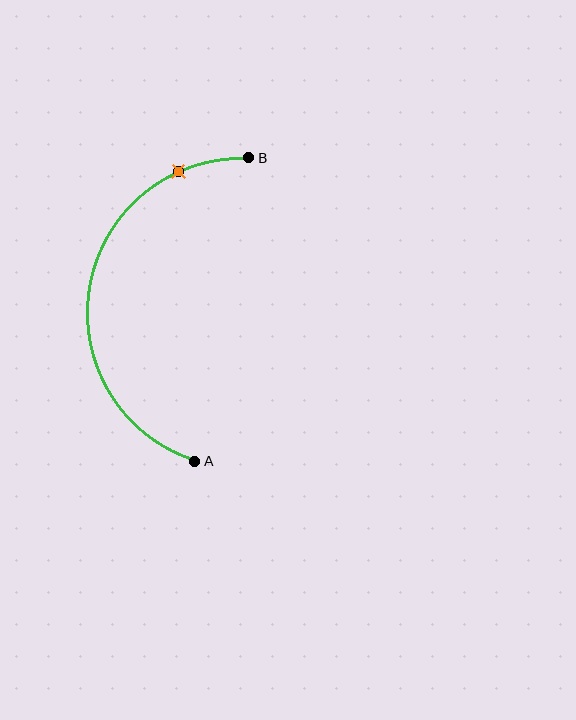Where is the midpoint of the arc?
The arc midpoint is the point on the curve farthest from the straight line joining A and B. It sits to the left of that line.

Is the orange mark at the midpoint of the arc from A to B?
No. The orange mark lies on the arc but is closer to endpoint B. The arc midpoint would be at the point on the curve equidistant along the arc from both A and B.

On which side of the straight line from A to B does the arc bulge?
The arc bulges to the left of the straight line connecting A and B.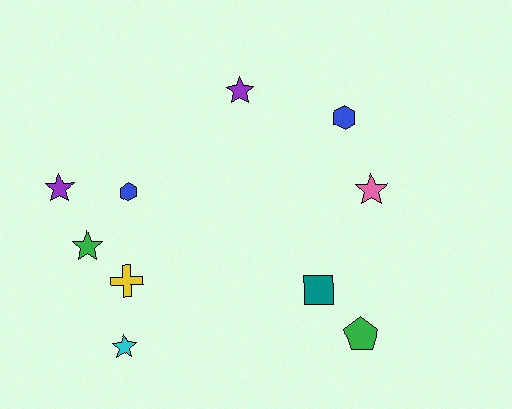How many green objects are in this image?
There are 2 green objects.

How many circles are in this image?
There are no circles.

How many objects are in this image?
There are 10 objects.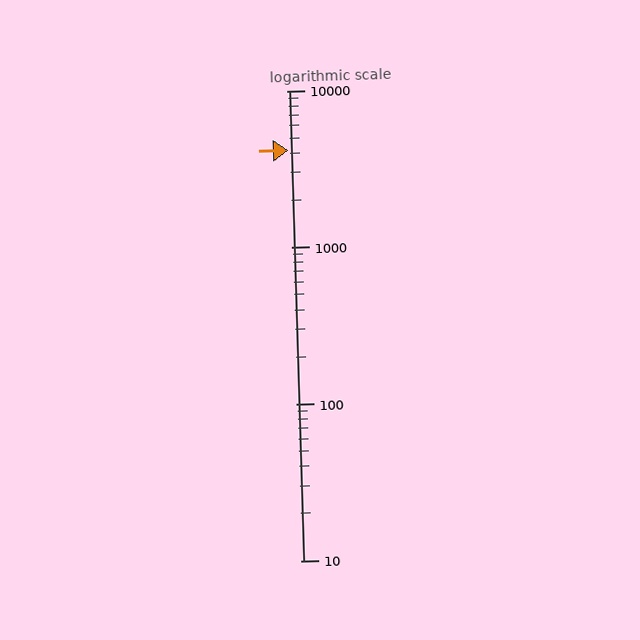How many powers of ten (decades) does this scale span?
The scale spans 3 decades, from 10 to 10000.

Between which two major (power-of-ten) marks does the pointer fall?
The pointer is between 1000 and 10000.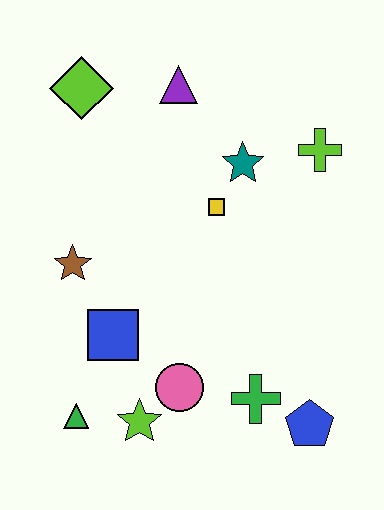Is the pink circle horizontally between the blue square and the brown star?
No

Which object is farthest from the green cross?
The lime diamond is farthest from the green cross.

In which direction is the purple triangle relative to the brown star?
The purple triangle is above the brown star.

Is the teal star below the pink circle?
No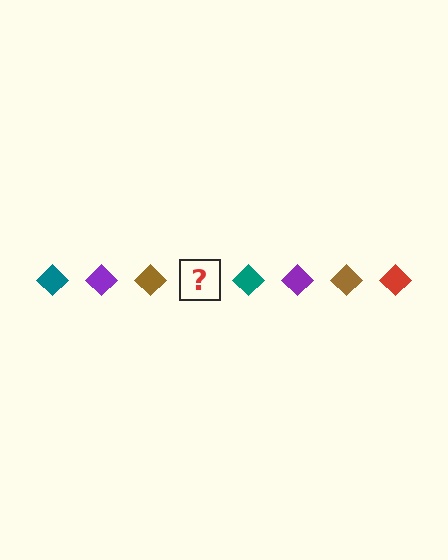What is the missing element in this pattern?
The missing element is a red diamond.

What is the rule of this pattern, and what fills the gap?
The rule is that the pattern cycles through teal, purple, brown, red diamonds. The gap should be filled with a red diamond.